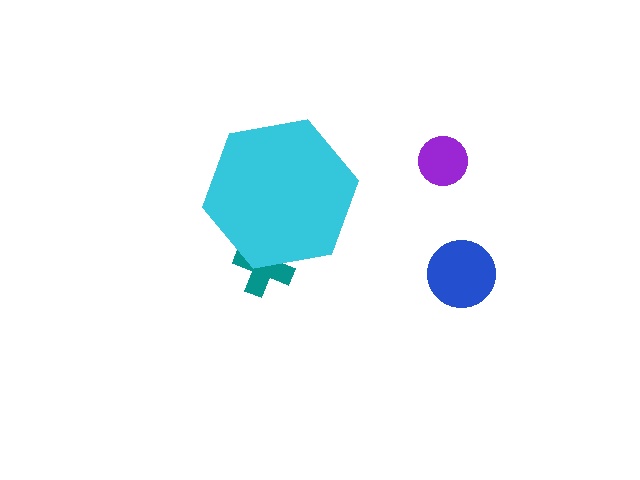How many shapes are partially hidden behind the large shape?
1 shape is partially hidden.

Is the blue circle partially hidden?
No, the blue circle is fully visible.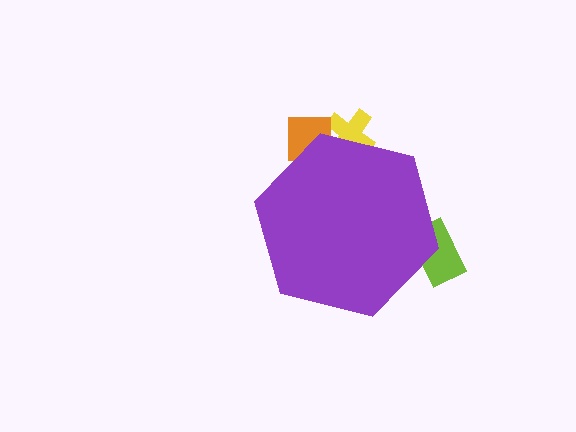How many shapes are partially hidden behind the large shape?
3 shapes are partially hidden.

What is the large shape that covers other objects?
A purple hexagon.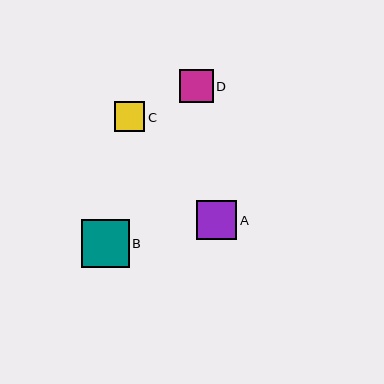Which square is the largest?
Square B is the largest with a size of approximately 48 pixels.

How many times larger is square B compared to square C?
Square B is approximately 1.6 times the size of square C.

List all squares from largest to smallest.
From largest to smallest: B, A, D, C.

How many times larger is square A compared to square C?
Square A is approximately 1.3 times the size of square C.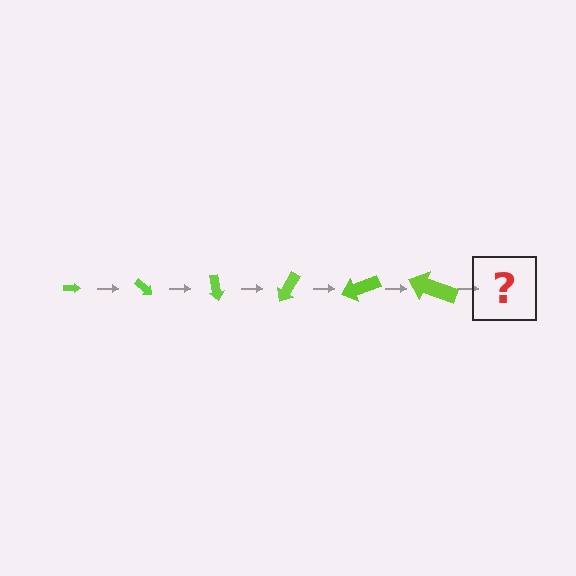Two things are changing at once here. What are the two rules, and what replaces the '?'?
The two rules are that the arrow grows larger each step and it rotates 40 degrees each step. The '?' should be an arrow, larger than the previous one and rotated 240 degrees from the start.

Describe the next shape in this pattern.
It should be an arrow, larger than the previous one and rotated 240 degrees from the start.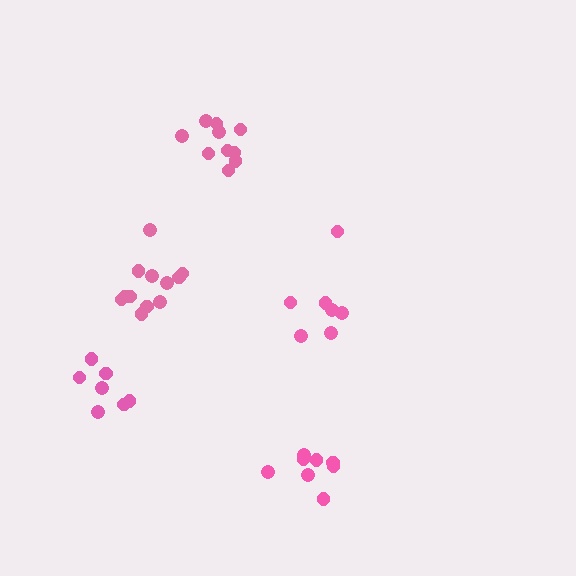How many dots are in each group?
Group 1: 10 dots, Group 2: 12 dots, Group 3: 8 dots, Group 4: 7 dots, Group 5: 7 dots (44 total).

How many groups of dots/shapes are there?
There are 5 groups.